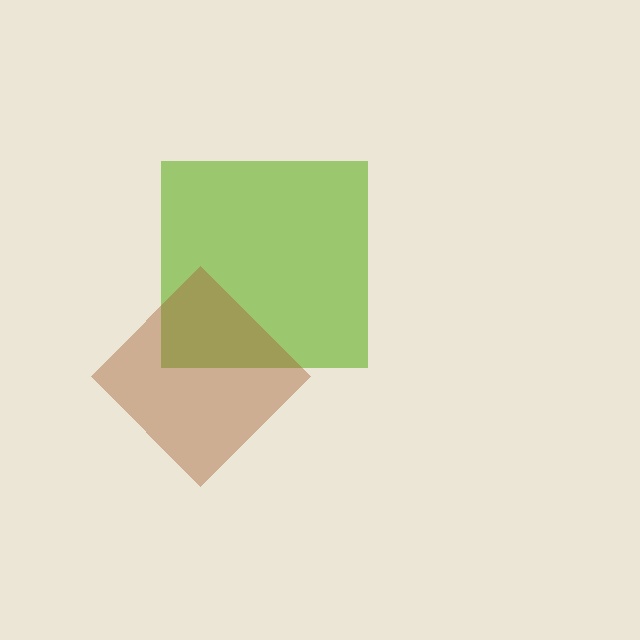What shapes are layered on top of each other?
The layered shapes are: a lime square, a brown diamond.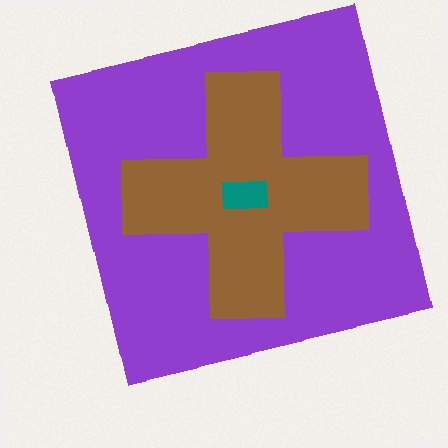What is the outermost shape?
The purple square.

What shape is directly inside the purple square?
The brown cross.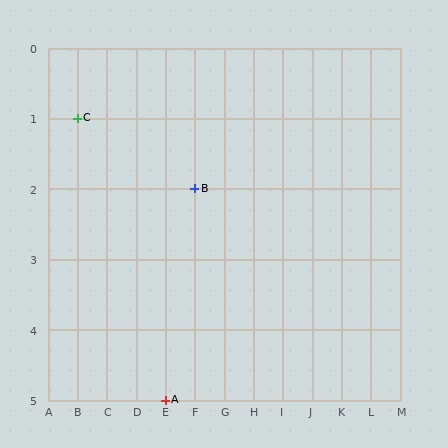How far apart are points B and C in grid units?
Points B and C are 4 columns and 1 row apart (about 4.1 grid units diagonally).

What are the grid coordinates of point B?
Point B is at grid coordinates (F, 2).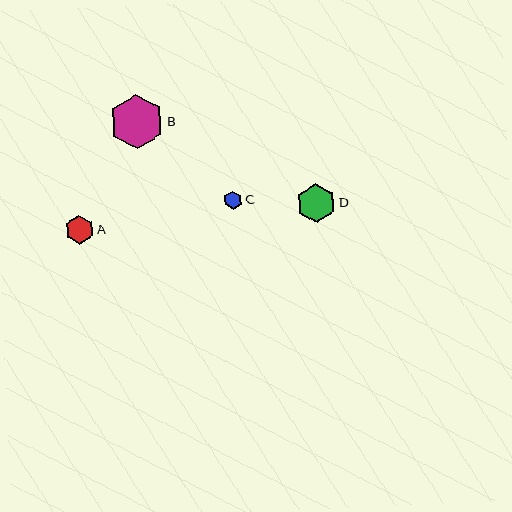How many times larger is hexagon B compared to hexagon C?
Hexagon B is approximately 3.0 times the size of hexagon C.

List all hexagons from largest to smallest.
From largest to smallest: B, D, A, C.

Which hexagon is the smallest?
Hexagon C is the smallest with a size of approximately 18 pixels.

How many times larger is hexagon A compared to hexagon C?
Hexagon A is approximately 1.5 times the size of hexagon C.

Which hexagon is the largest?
Hexagon B is the largest with a size of approximately 54 pixels.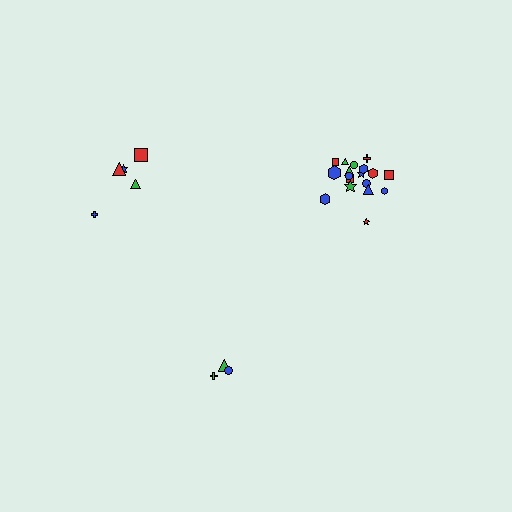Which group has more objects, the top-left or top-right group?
The top-right group.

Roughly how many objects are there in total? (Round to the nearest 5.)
Roughly 25 objects in total.